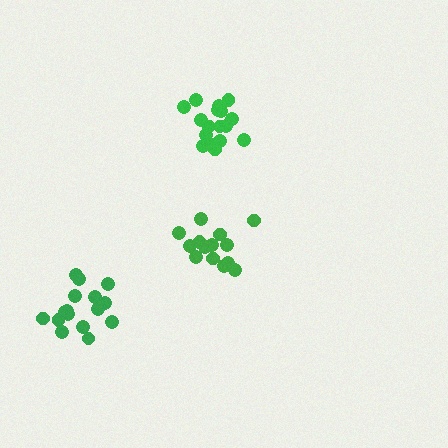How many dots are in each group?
Group 1: 17 dots, Group 2: 16 dots, Group 3: 14 dots (47 total).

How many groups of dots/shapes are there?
There are 3 groups.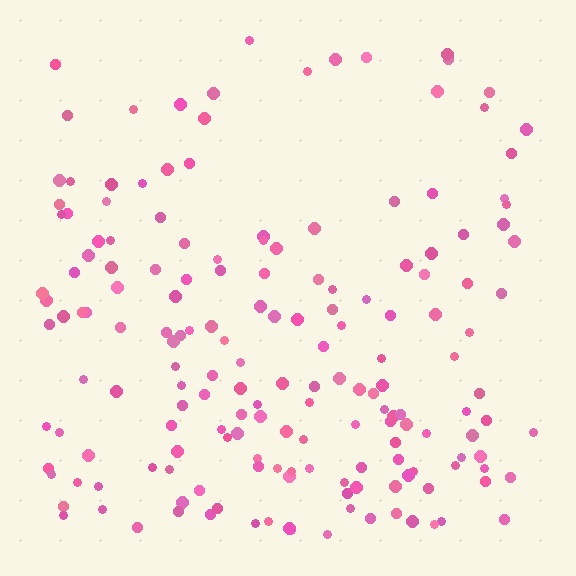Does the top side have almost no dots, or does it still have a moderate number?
Still a moderate number, just noticeably fewer than the bottom.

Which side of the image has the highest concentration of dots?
The bottom.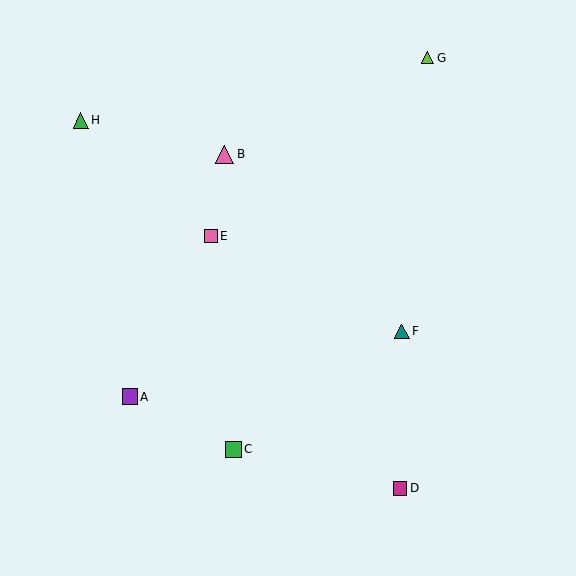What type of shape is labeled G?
Shape G is a lime triangle.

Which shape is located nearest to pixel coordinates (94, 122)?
The green triangle (labeled H) at (81, 121) is nearest to that location.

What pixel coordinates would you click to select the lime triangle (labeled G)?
Click at (428, 58) to select the lime triangle G.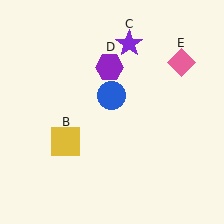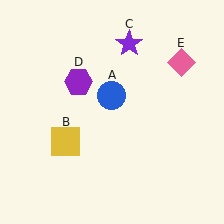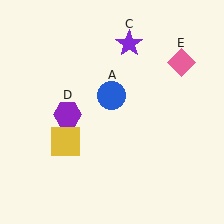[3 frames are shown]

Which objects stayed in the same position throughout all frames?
Blue circle (object A) and yellow square (object B) and purple star (object C) and pink diamond (object E) remained stationary.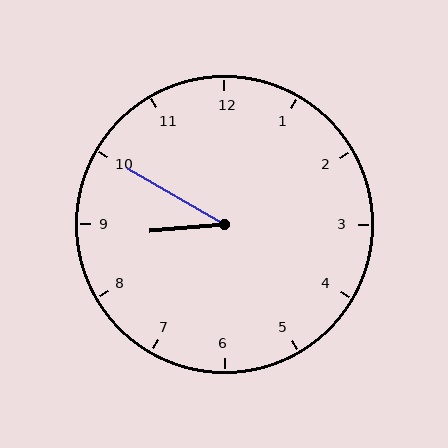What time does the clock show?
8:50.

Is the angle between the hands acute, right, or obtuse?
It is acute.